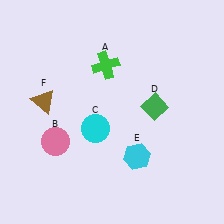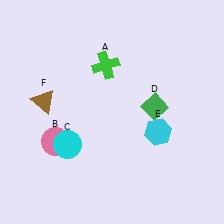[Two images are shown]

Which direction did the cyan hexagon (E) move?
The cyan hexagon (E) moved up.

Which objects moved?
The objects that moved are: the cyan circle (C), the cyan hexagon (E).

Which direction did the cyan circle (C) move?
The cyan circle (C) moved left.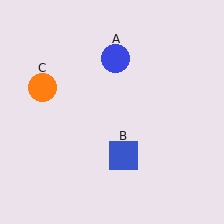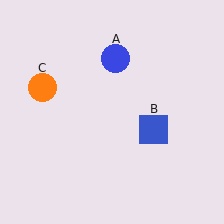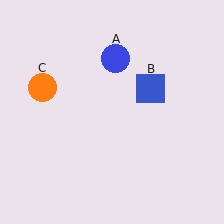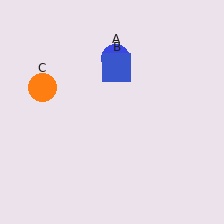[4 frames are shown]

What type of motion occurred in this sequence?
The blue square (object B) rotated counterclockwise around the center of the scene.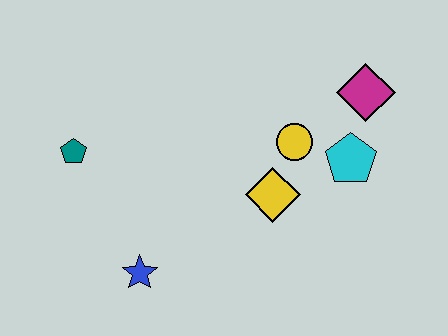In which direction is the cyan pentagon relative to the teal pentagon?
The cyan pentagon is to the right of the teal pentagon.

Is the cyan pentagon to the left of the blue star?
No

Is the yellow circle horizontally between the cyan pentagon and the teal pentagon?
Yes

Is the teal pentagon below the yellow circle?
Yes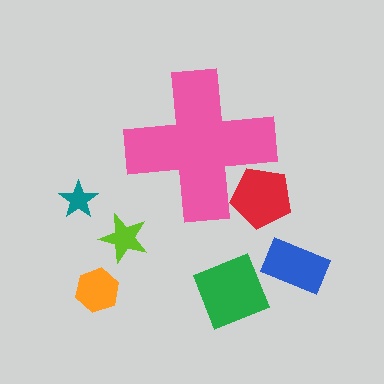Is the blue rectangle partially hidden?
No, the blue rectangle is fully visible.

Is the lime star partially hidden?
No, the lime star is fully visible.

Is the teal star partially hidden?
No, the teal star is fully visible.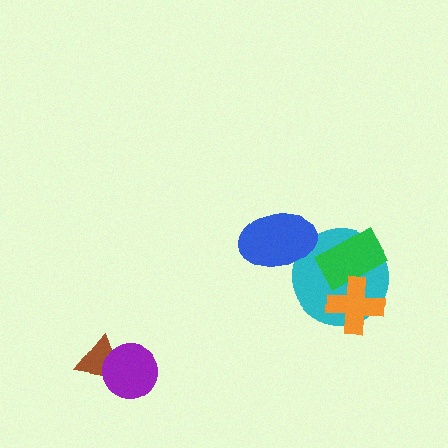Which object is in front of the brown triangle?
The purple circle is in front of the brown triangle.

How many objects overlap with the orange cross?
2 objects overlap with the orange cross.